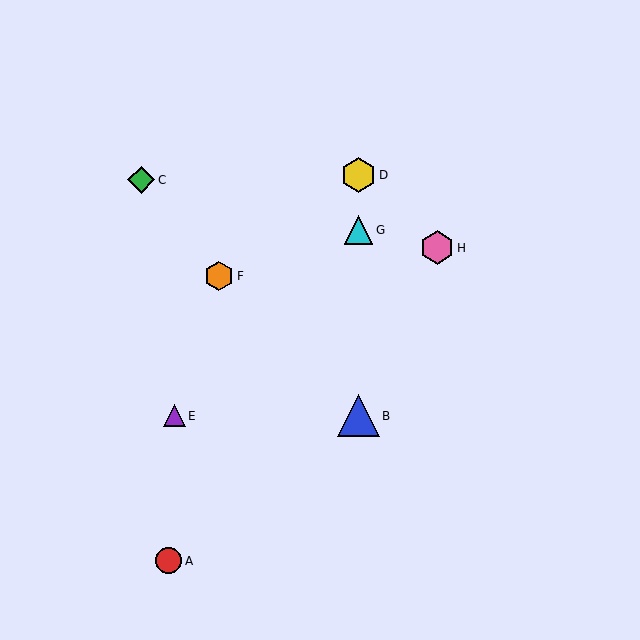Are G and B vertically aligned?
Yes, both are at x≈359.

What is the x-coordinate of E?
Object E is at x≈174.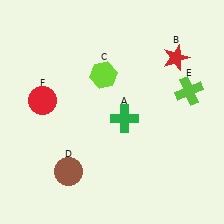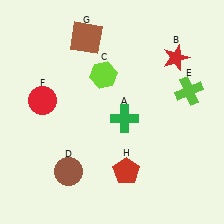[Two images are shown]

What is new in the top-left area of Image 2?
A brown square (G) was added in the top-left area of Image 2.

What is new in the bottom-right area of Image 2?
A red pentagon (H) was added in the bottom-right area of Image 2.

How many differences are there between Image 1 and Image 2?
There are 2 differences between the two images.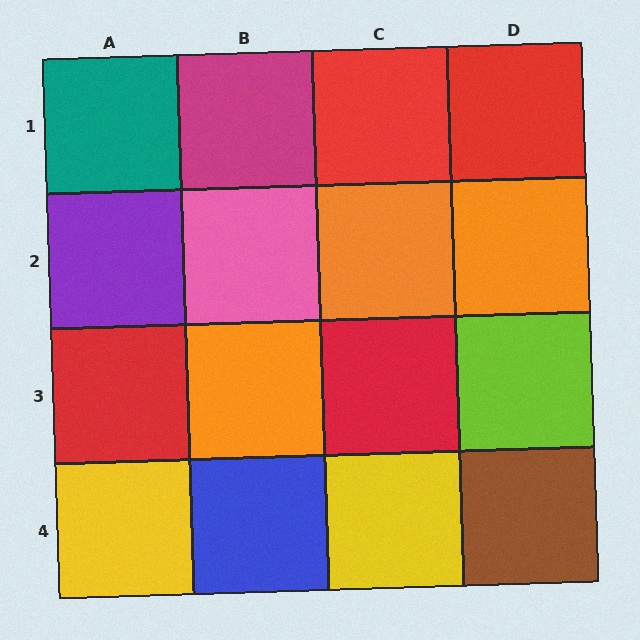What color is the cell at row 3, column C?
Red.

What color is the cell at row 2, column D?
Orange.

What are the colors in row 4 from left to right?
Yellow, blue, yellow, brown.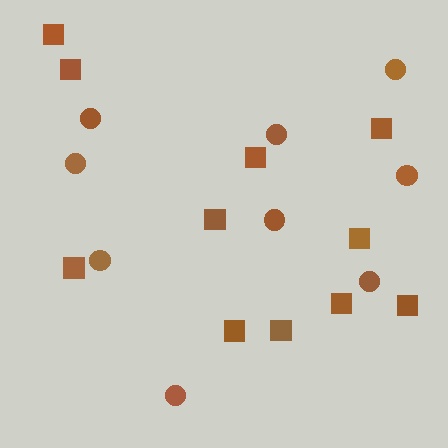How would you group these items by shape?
There are 2 groups: one group of squares (11) and one group of circles (9).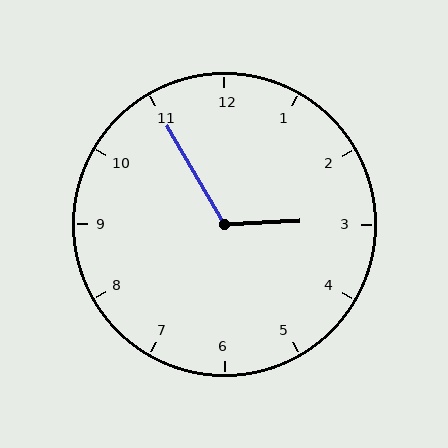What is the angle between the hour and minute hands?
Approximately 118 degrees.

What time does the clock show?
2:55.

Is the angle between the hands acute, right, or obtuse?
It is obtuse.